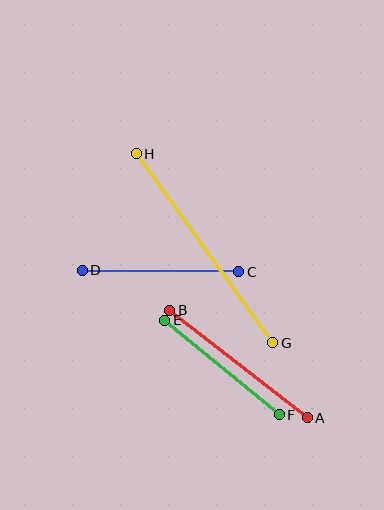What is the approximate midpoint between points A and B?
The midpoint is at approximately (239, 364) pixels.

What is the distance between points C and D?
The distance is approximately 157 pixels.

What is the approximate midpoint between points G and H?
The midpoint is at approximately (205, 248) pixels.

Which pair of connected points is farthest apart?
Points G and H are farthest apart.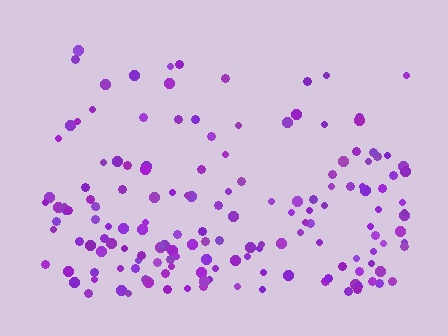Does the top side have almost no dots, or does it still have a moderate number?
Still a moderate number, just noticeably fewer than the bottom.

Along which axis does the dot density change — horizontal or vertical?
Vertical.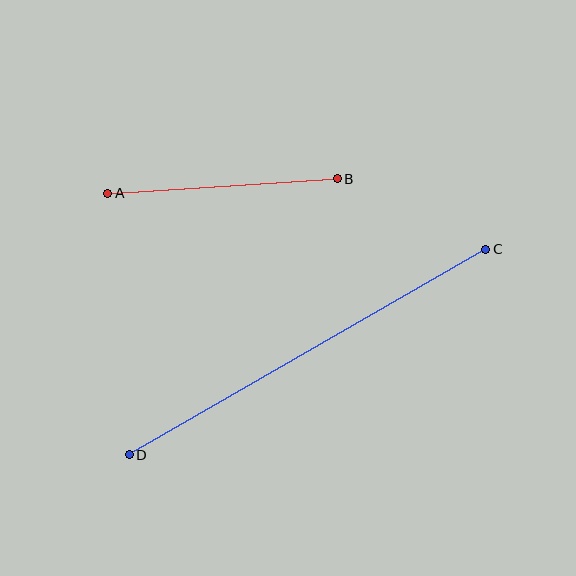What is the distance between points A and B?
The distance is approximately 230 pixels.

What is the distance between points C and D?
The distance is approximately 411 pixels.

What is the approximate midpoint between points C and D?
The midpoint is at approximately (308, 352) pixels.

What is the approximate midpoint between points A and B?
The midpoint is at approximately (223, 186) pixels.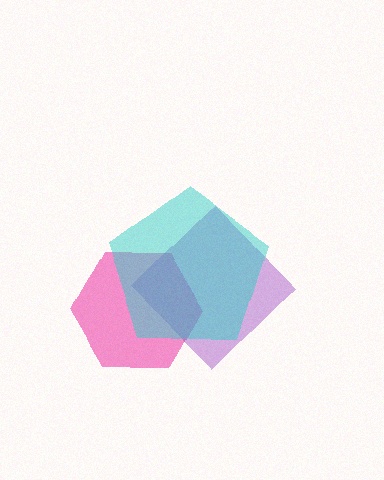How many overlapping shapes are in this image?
There are 3 overlapping shapes in the image.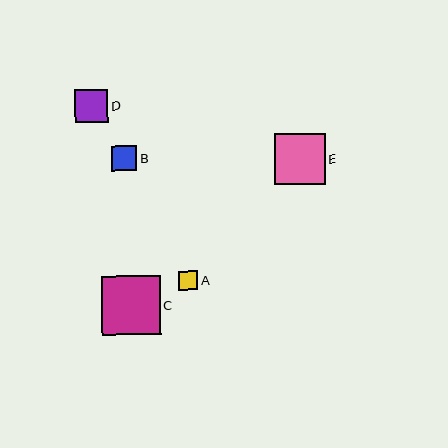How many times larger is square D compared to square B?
Square D is approximately 1.3 times the size of square B.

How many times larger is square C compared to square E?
Square C is approximately 1.1 times the size of square E.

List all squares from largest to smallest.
From largest to smallest: C, E, D, B, A.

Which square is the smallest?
Square A is the smallest with a size of approximately 19 pixels.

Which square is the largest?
Square C is the largest with a size of approximately 59 pixels.